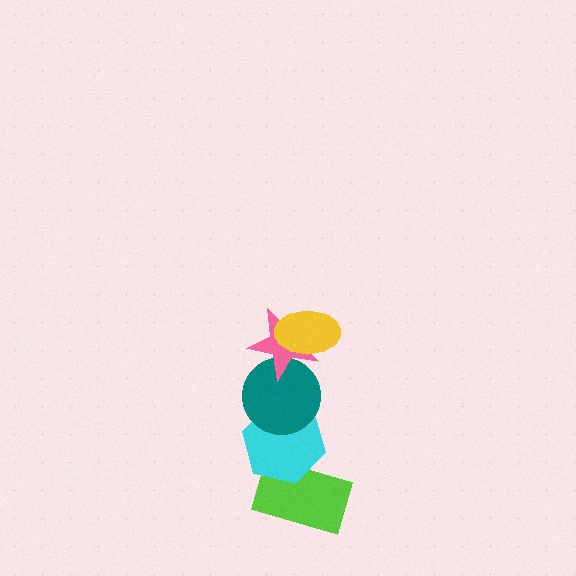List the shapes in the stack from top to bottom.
From top to bottom: the yellow ellipse, the pink star, the teal circle, the cyan hexagon, the lime rectangle.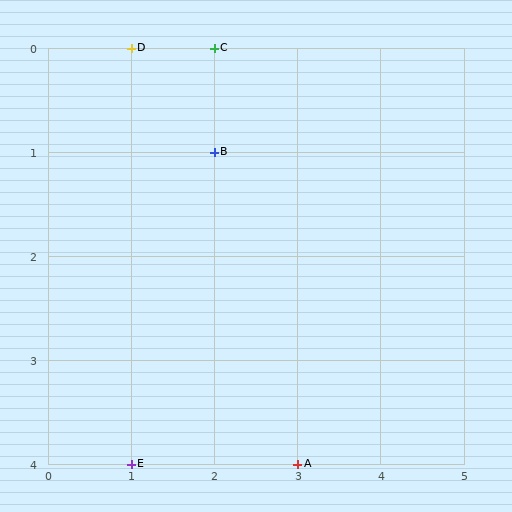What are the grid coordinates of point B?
Point B is at grid coordinates (2, 1).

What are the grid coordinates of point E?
Point E is at grid coordinates (1, 4).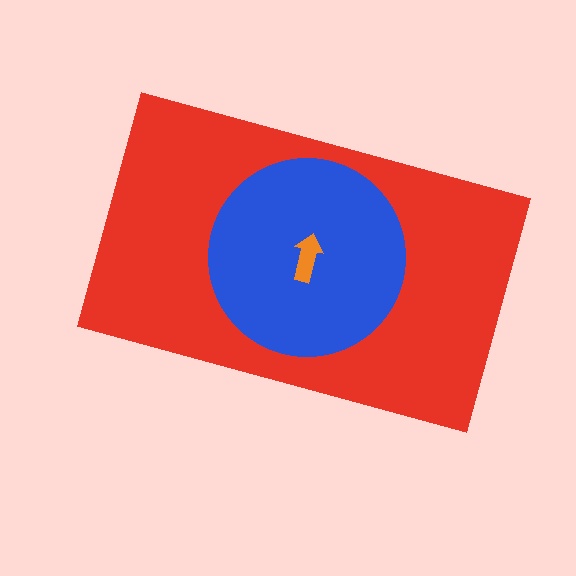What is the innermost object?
The orange arrow.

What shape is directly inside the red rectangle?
The blue circle.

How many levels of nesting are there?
3.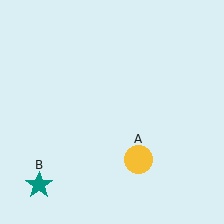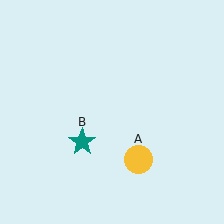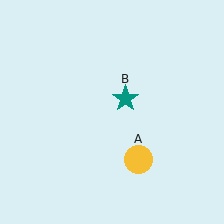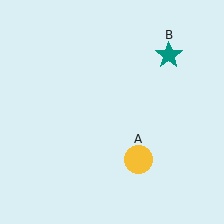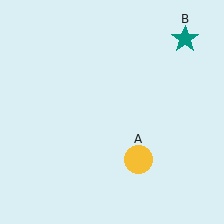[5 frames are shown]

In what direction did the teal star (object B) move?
The teal star (object B) moved up and to the right.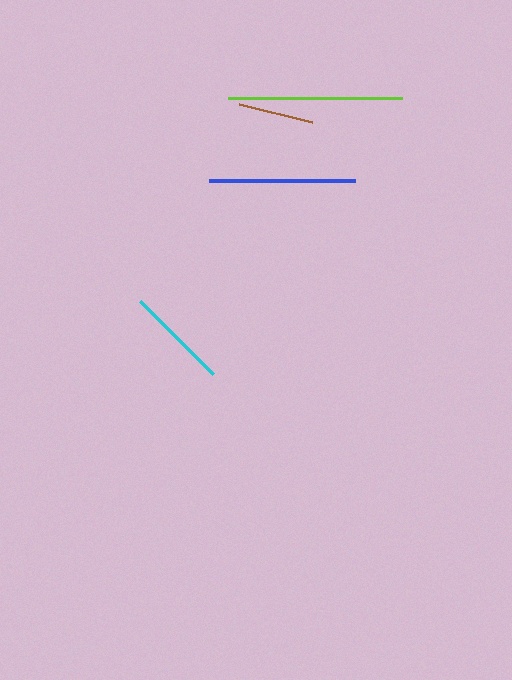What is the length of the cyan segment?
The cyan segment is approximately 103 pixels long.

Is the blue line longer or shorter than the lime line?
The lime line is longer than the blue line.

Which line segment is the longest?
The lime line is the longest at approximately 174 pixels.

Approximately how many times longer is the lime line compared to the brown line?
The lime line is approximately 2.3 times the length of the brown line.